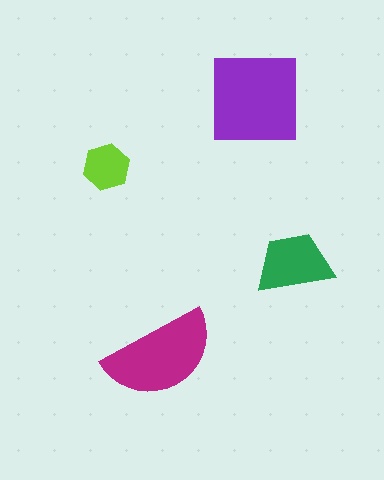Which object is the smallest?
The lime hexagon.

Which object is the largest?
The purple square.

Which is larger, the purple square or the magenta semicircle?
The purple square.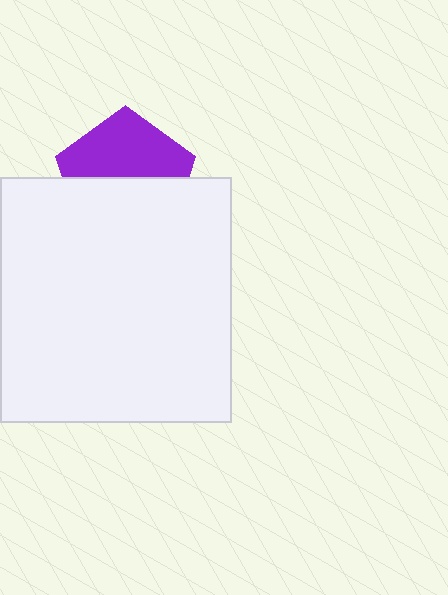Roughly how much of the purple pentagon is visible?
About half of it is visible (roughly 49%).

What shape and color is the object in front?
The object in front is a white rectangle.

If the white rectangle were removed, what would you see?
You would see the complete purple pentagon.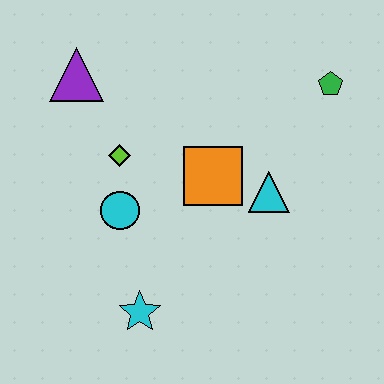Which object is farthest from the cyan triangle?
The purple triangle is farthest from the cyan triangle.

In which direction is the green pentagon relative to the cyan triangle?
The green pentagon is above the cyan triangle.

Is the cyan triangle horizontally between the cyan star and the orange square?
No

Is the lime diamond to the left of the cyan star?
Yes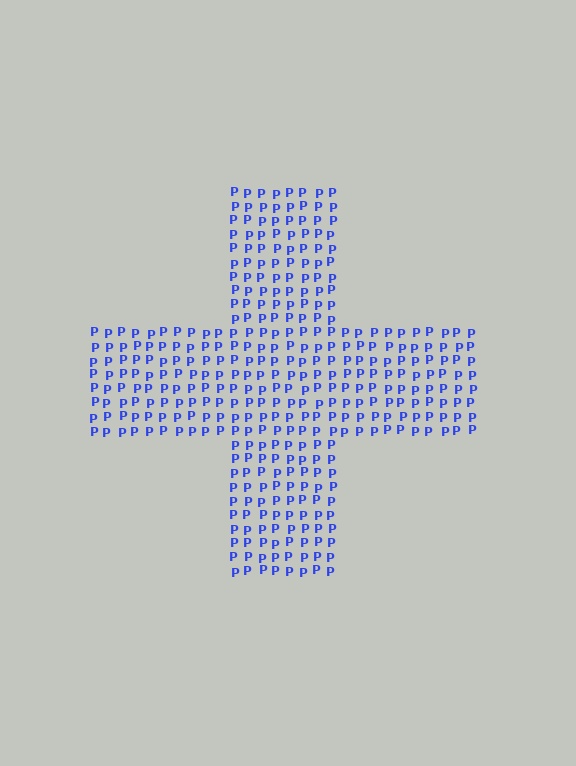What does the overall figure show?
The overall figure shows a cross.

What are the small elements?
The small elements are letter P's.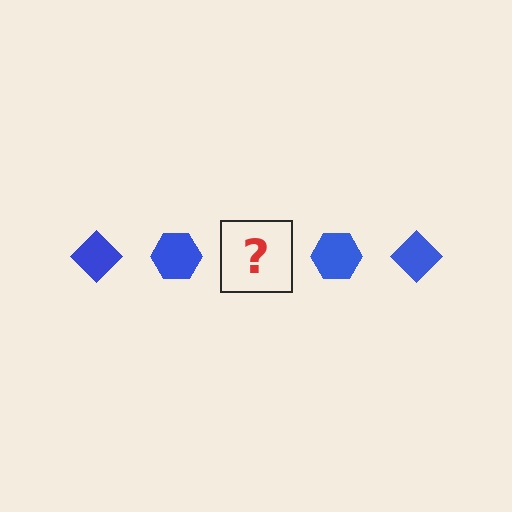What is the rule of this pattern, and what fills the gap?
The rule is that the pattern cycles through diamond, hexagon shapes in blue. The gap should be filled with a blue diamond.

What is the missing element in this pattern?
The missing element is a blue diamond.